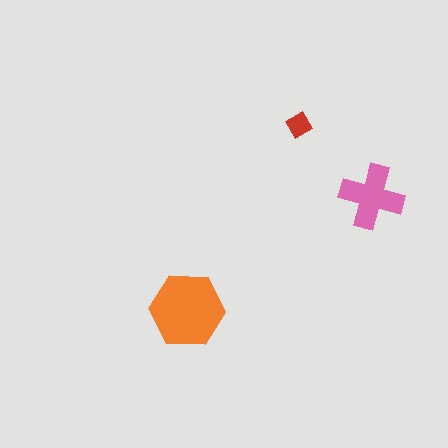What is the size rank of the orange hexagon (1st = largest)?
1st.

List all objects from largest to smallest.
The orange hexagon, the pink cross, the red diamond.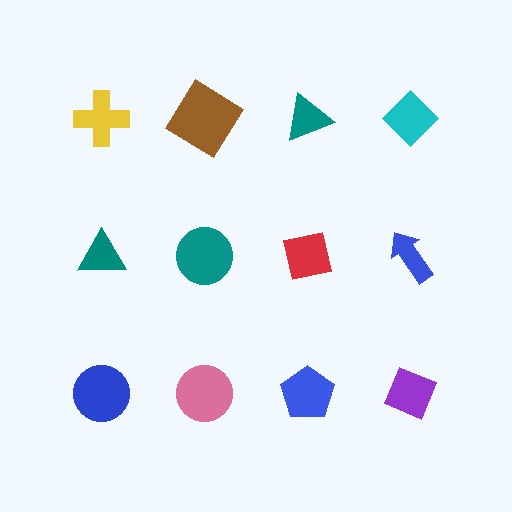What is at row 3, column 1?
A blue circle.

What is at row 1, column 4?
A cyan diamond.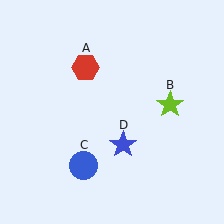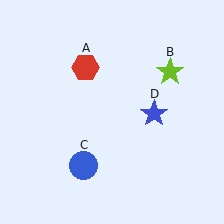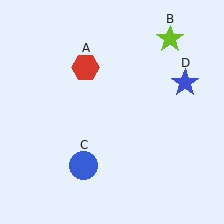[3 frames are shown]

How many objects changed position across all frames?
2 objects changed position: lime star (object B), blue star (object D).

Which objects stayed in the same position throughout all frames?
Red hexagon (object A) and blue circle (object C) remained stationary.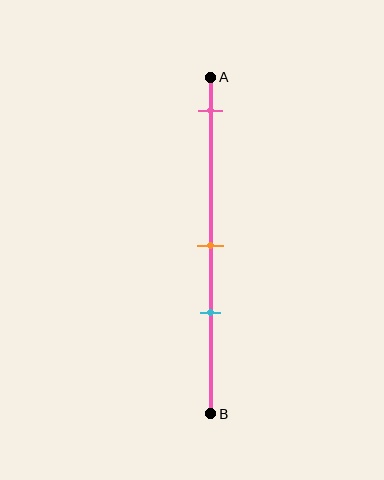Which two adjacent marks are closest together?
The orange and cyan marks are the closest adjacent pair.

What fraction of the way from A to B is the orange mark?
The orange mark is approximately 50% (0.5) of the way from A to B.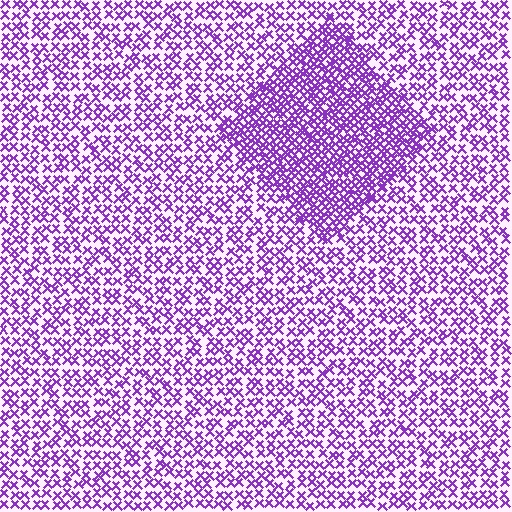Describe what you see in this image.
The image contains small purple elements arranged at two different densities. A diamond-shaped region is visible where the elements are more densely packed than the surrounding area.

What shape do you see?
I see a diamond.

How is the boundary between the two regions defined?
The boundary is defined by a change in element density (approximately 1.9x ratio). All elements are the same color, size, and shape.